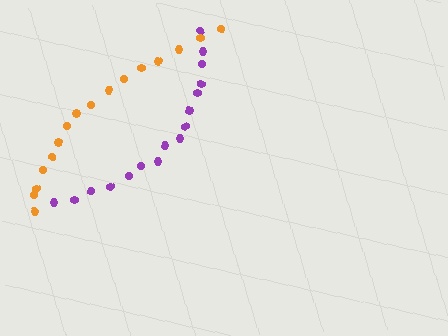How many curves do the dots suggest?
There are 2 distinct paths.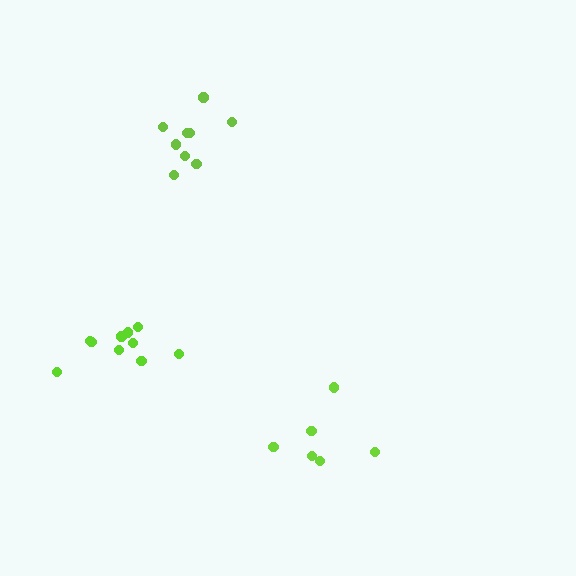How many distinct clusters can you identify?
There are 3 distinct clusters.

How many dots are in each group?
Group 1: 6 dots, Group 2: 9 dots, Group 3: 10 dots (25 total).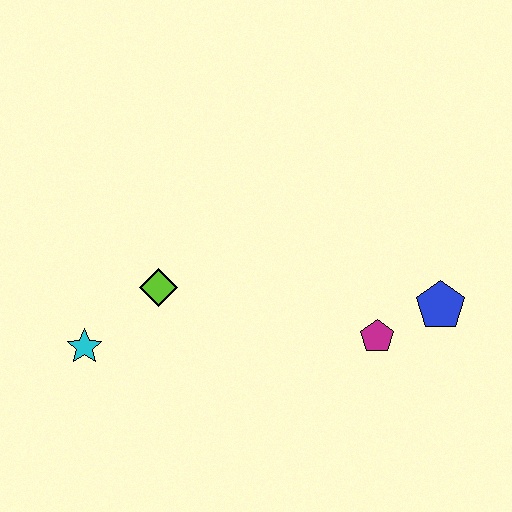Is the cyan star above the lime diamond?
No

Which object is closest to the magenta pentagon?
The blue pentagon is closest to the magenta pentagon.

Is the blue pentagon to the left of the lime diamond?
No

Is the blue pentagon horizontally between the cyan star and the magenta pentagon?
No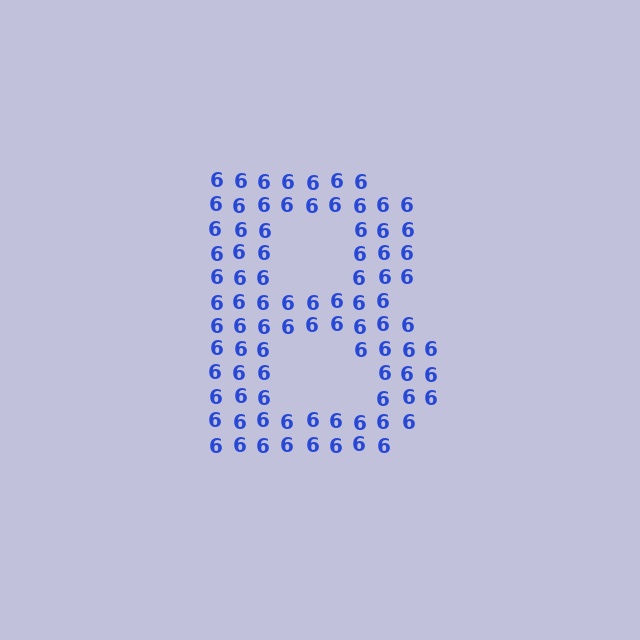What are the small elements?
The small elements are digit 6's.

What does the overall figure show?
The overall figure shows the letter B.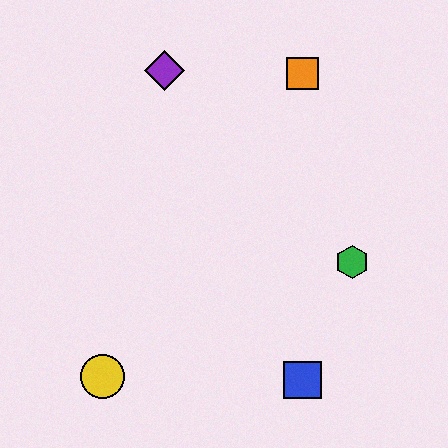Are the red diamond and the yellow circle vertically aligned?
No, the red diamond is at x≈302 and the yellow circle is at x≈103.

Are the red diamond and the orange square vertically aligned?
Yes, both are at x≈302.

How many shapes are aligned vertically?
3 shapes (the red diamond, the blue square, the orange square) are aligned vertically.